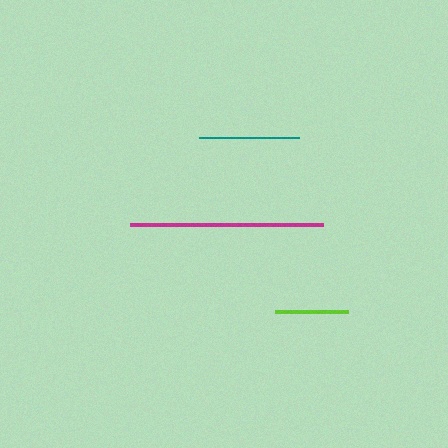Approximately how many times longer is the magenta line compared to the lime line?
The magenta line is approximately 2.7 times the length of the lime line.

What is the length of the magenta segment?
The magenta segment is approximately 193 pixels long.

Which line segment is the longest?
The magenta line is the longest at approximately 193 pixels.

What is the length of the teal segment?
The teal segment is approximately 101 pixels long.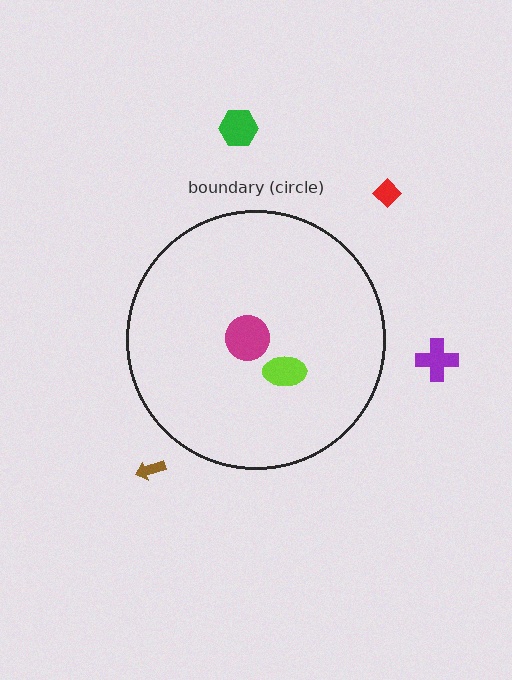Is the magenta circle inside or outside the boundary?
Inside.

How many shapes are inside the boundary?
2 inside, 4 outside.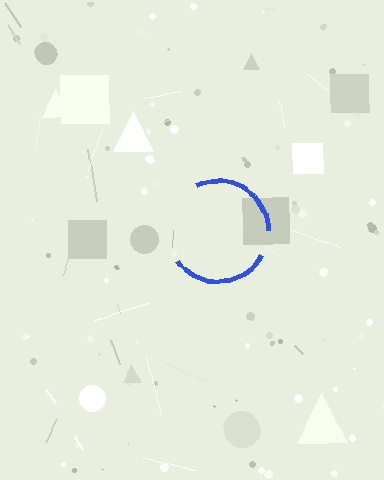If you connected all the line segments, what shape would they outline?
They would outline a circle.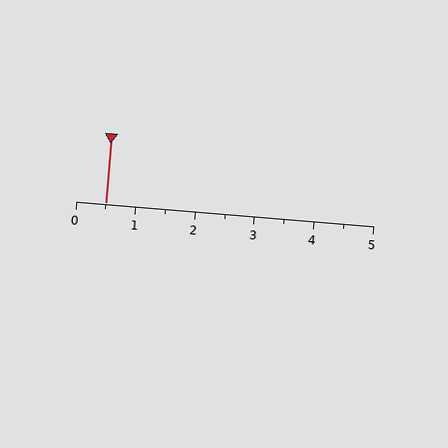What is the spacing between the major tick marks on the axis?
The major ticks are spaced 1 apart.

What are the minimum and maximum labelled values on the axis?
The axis runs from 0 to 5.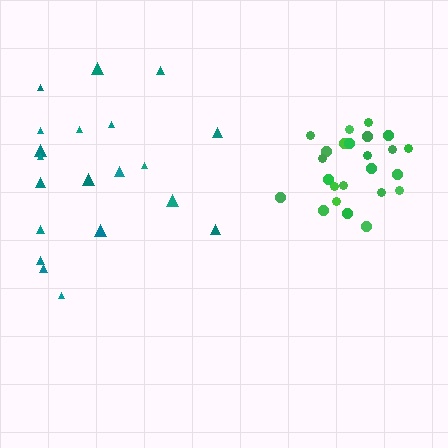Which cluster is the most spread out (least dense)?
Teal.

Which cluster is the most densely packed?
Green.